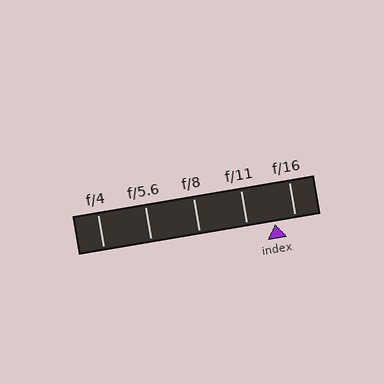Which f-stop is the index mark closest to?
The index mark is closest to f/16.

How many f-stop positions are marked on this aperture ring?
There are 5 f-stop positions marked.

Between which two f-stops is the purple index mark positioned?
The index mark is between f/11 and f/16.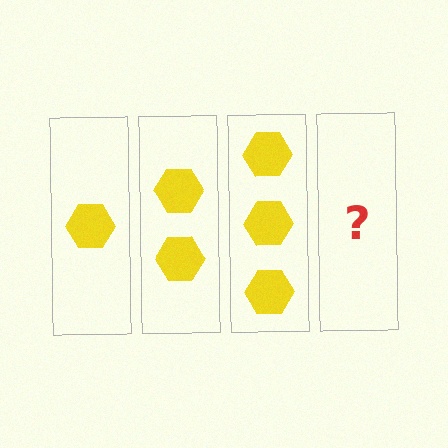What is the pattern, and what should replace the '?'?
The pattern is that each step adds one more hexagon. The '?' should be 4 hexagons.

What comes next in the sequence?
The next element should be 4 hexagons.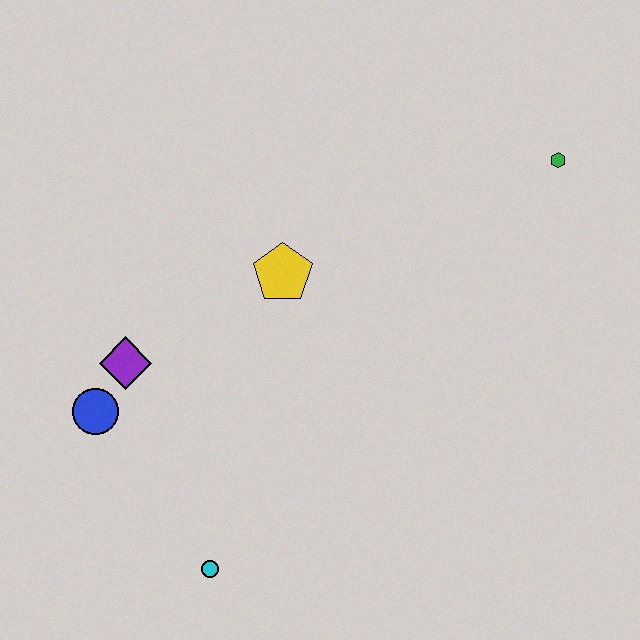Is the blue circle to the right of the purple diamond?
No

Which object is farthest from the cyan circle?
The green hexagon is farthest from the cyan circle.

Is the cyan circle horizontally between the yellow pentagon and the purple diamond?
Yes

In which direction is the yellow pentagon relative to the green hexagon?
The yellow pentagon is to the left of the green hexagon.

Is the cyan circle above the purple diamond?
No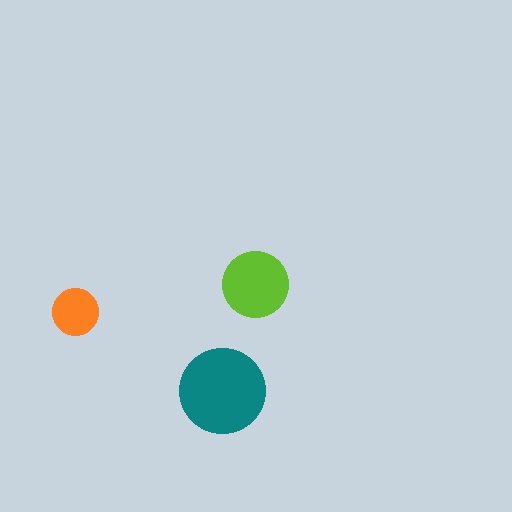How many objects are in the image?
There are 3 objects in the image.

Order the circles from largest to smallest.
the teal one, the lime one, the orange one.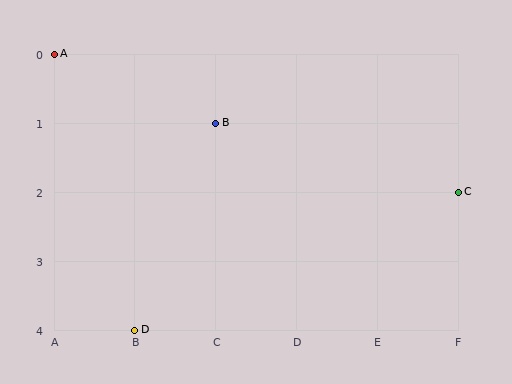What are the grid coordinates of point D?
Point D is at grid coordinates (B, 4).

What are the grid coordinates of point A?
Point A is at grid coordinates (A, 0).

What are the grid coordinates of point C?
Point C is at grid coordinates (F, 2).